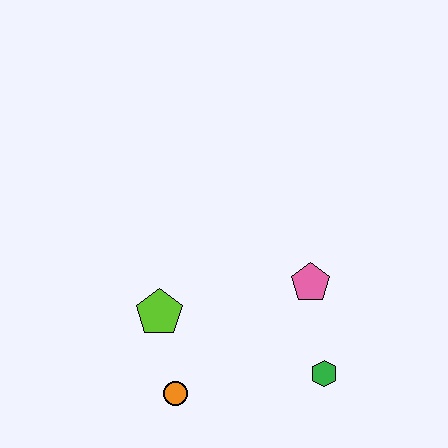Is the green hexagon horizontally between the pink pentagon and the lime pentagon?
No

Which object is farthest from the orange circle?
The pink pentagon is farthest from the orange circle.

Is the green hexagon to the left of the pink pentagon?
No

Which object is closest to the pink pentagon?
The green hexagon is closest to the pink pentagon.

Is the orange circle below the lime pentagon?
Yes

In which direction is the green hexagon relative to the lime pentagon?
The green hexagon is to the right of the lime pentagon.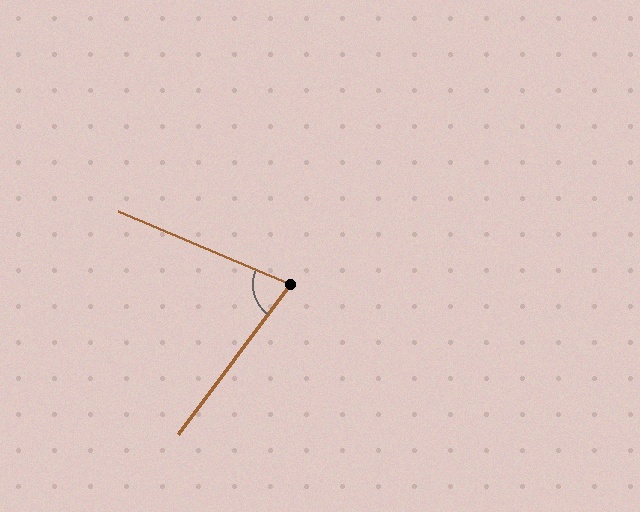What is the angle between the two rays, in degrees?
Approximately 76 degrees.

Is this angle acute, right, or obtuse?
It is acute.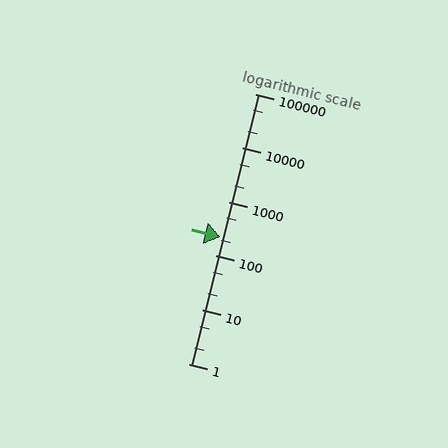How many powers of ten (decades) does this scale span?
The scale spans 5 decades, from 1 to 100000.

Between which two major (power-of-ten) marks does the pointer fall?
The pointer is between 100 and 1000.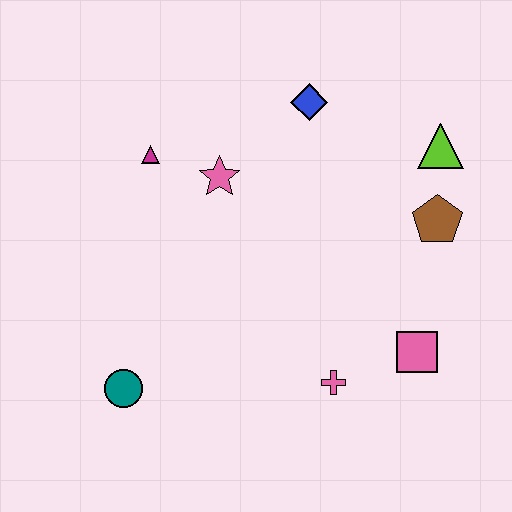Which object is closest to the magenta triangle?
The pink star is closest to the magenta triangle.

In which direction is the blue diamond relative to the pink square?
The blue diamond is above the pink square.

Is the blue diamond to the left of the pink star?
No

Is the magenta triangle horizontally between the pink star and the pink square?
No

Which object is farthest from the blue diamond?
The teal circle is farthest from the blue diamond.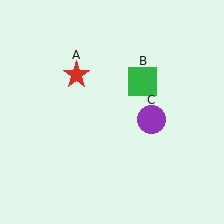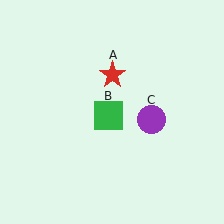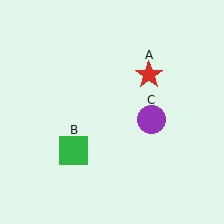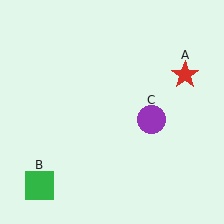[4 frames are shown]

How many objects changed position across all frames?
2 objects changed position: red star (object A), green square (object B).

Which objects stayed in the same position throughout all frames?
Purple circle (object C) remained stationary.